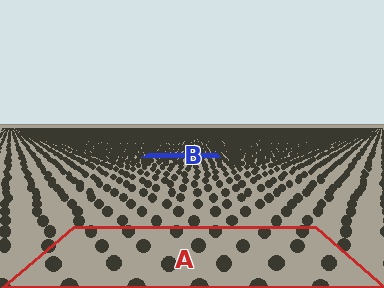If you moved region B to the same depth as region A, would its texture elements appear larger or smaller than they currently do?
They would appear larger. At a closer depth, the same texture elements are projected at a bigger on-screen size.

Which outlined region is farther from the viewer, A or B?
Region B is farther from the viewer — the texture elements inside it appear smaller and more densely packed.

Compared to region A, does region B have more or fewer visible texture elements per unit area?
Region B has more texture elements per unit area — they are packed more densely because it is farther away.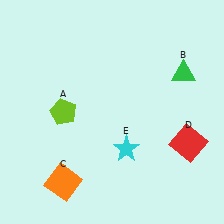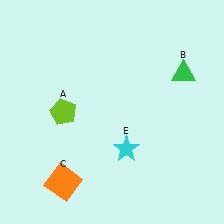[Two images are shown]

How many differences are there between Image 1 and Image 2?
There is 1 difference between the two images.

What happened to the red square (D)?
The red square (D) was removed in Image 2. It was in the bottom-right area of Image 1.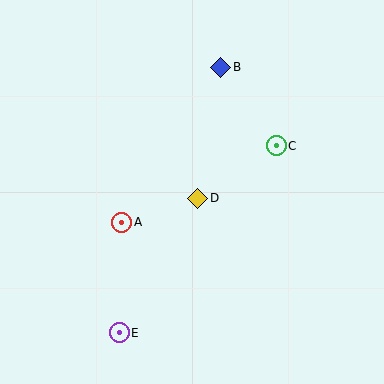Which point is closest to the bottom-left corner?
Point E is closest to the bottom-left corner.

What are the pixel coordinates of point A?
Point A is at (122, 222).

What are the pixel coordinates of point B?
Point B is at (221, 67).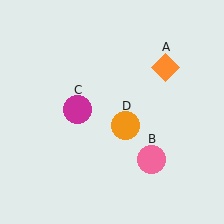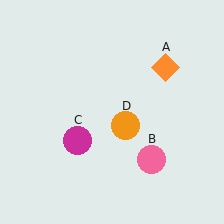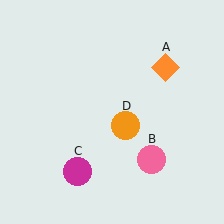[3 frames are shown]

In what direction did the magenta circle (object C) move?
The magenta circle (object C) moved down.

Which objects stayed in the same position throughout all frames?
Orange diamond (object A) and pink circle (object B) and orange circle (object D) remained stationary.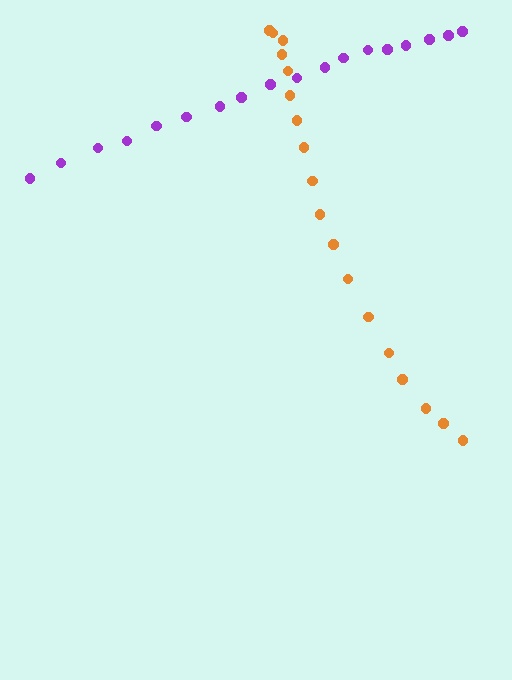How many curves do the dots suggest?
There are 2 distinct paths.